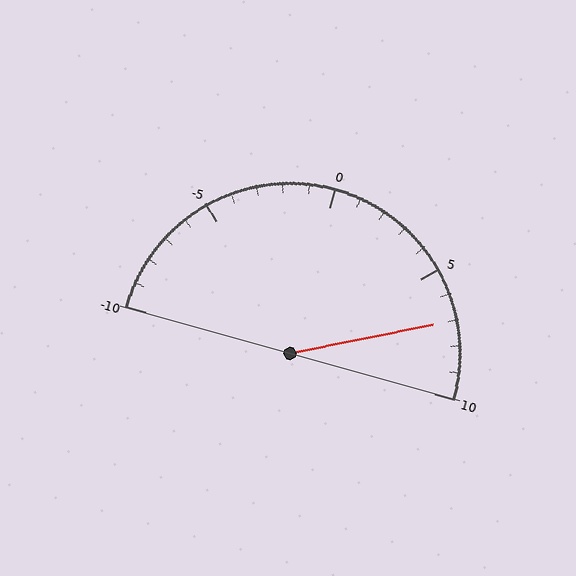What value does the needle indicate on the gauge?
The needle indicates approximately 7.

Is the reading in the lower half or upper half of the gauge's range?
The reading is in the upper half of the range (-10 to 10).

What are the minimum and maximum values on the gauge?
The gauge ranges from -10 to 10.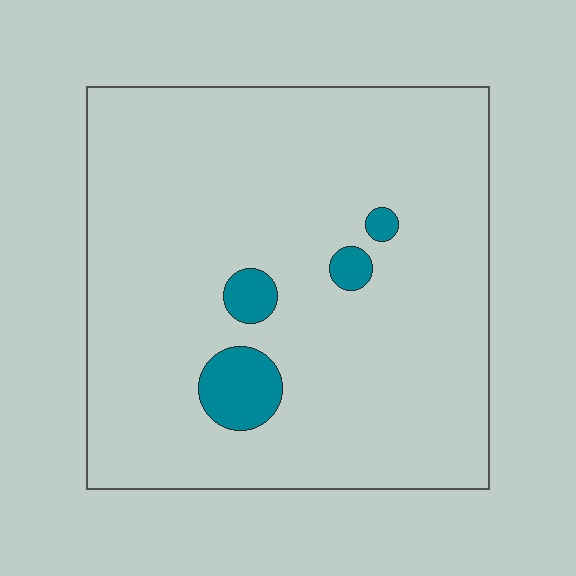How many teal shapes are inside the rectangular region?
4.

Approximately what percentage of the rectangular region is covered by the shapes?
Approximately 5%.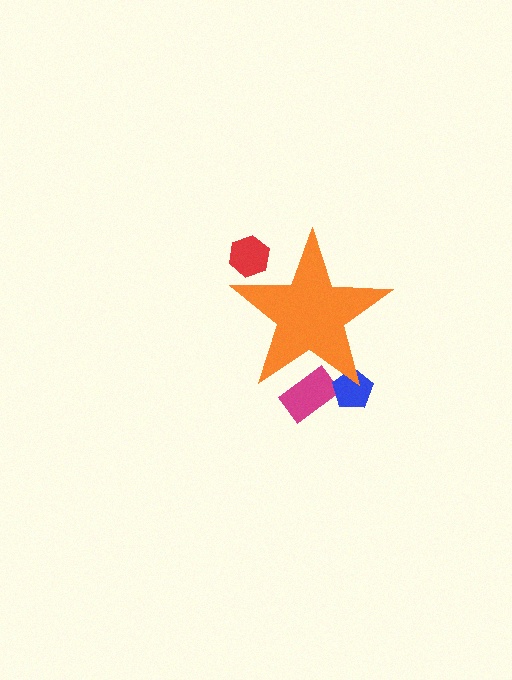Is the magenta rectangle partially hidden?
Yes, the magenta rectangle is partially hidden behind the orange star.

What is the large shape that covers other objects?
An orange star.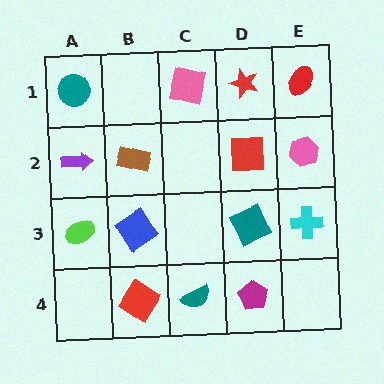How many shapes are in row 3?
4 shapes.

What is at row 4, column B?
A red diamond.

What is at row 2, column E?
A pink hexagon.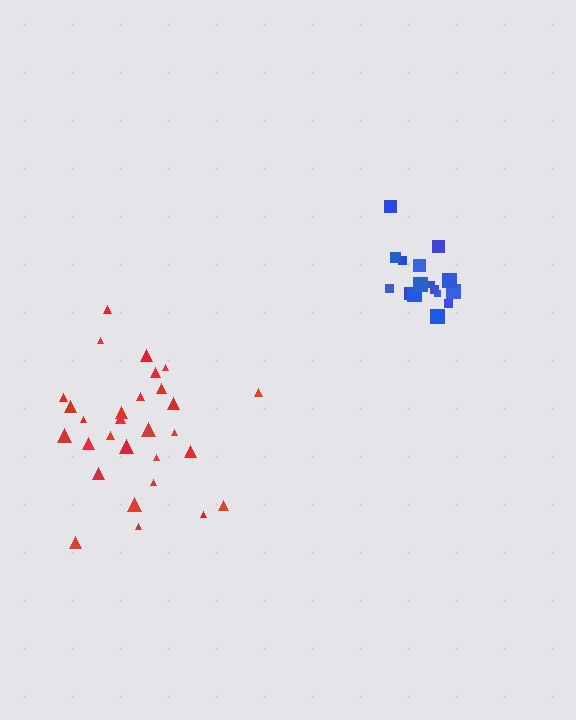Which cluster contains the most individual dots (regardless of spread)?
Red (29).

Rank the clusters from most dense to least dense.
blue, red.